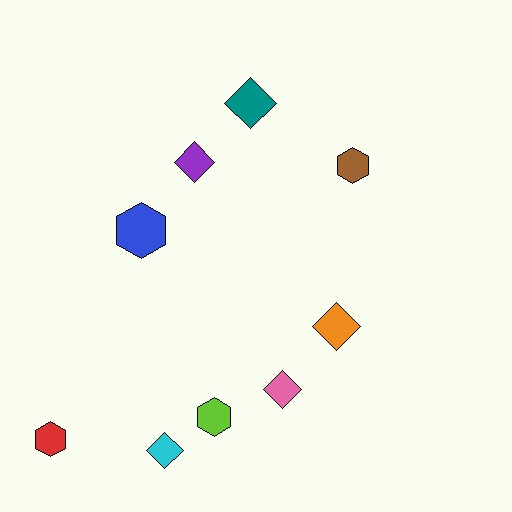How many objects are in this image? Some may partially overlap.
There are 9 objects.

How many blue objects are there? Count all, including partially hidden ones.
There is 1 blue object.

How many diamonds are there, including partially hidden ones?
There are 5 diamonds.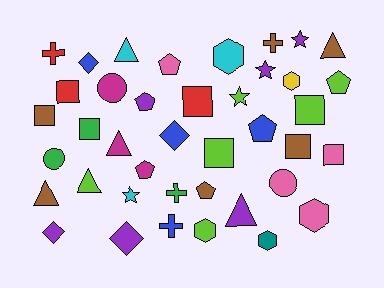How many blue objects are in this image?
There are 4 blue objects.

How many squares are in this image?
There are 8 squares.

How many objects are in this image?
There are 40 objects.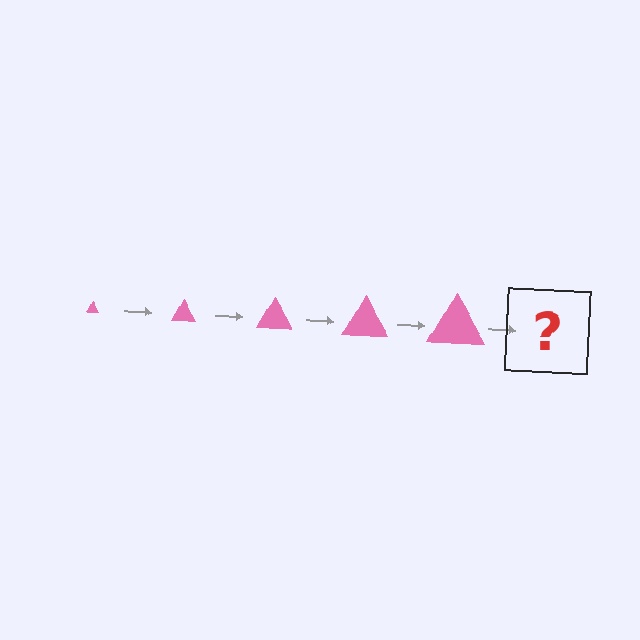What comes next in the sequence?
The next element should be a pink triangle, larger than the previous one.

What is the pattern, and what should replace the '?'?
The pattern is that the triangle gets progressively larger each step. The '?' should be a pink triangle, larger than the previous one.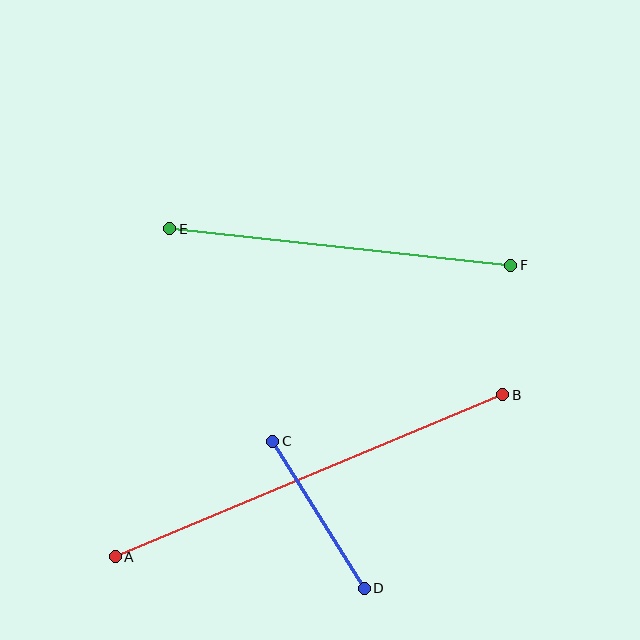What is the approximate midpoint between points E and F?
The midpoint is at approximately (340, 247) pixels.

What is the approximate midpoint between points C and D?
The midpoint is at approximately (319, 515) pixels.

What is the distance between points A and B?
The distance is approximately 420 pixels.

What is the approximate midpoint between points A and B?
The midpoint is at approximately (309, 476) pixels.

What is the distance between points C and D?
The distance is approximately 173 pixels.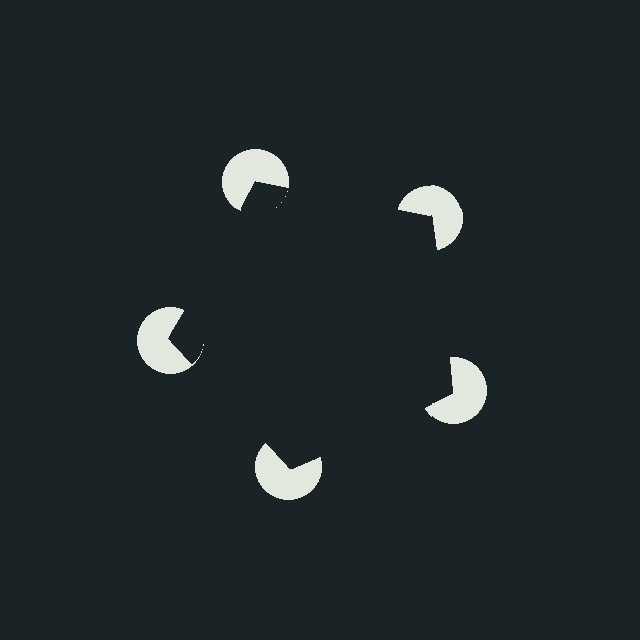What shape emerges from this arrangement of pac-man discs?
An illusory pentagon — its edges are inferred from the aligned wedge cuts in the pac-man discs, not physically drawn.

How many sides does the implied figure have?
5 sides.